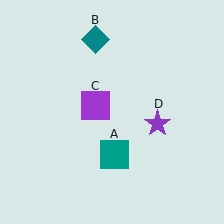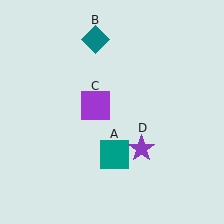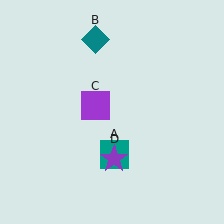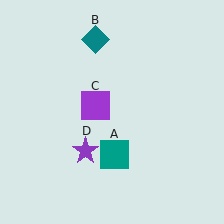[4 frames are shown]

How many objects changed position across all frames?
1 object changed position: purple star (object D).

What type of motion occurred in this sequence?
The purple star (object D) rotated clockwise around the center of the scene.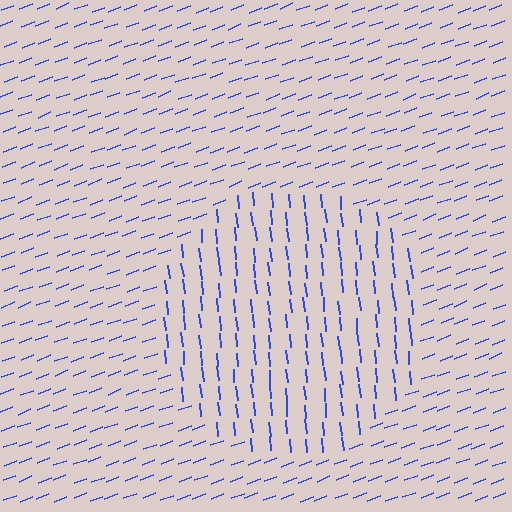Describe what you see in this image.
The image is filled with small blue line segments. A circle region in the image has lines oriented differently from the surrounding lines, creating a visible texture boundary.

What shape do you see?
I see a circle.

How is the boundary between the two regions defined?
The boundary is defined purely by a change in line orientation (approximately 75 degrees difference). All lines are the same color and thickness.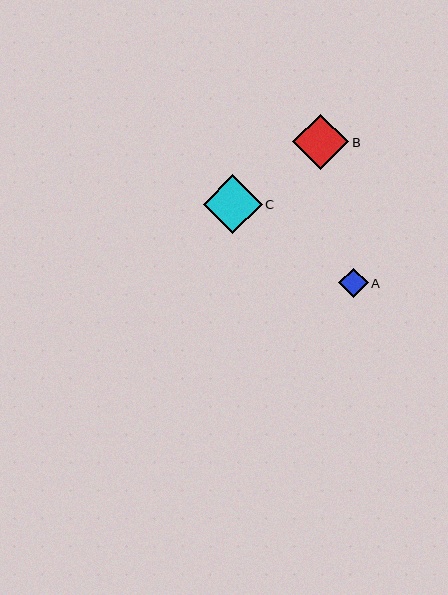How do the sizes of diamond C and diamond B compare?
Diamond C and diamond B are approximately the same size.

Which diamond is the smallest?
Diamond A is the smallest with a size of approximately 30 pixels.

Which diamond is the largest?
Diamond C is the largest with a size of approximately 59 pixels.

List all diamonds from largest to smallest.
From largest to smallest: C, B, A.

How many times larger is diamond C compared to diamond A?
Diamond C is approximately 2.0 times the size of diamond A.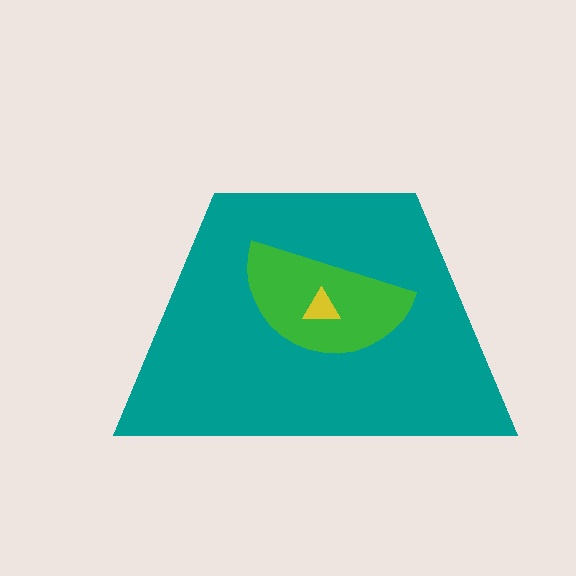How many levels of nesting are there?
3.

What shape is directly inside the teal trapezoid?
The green semicircle.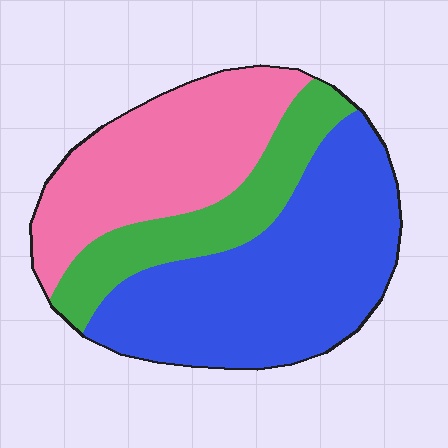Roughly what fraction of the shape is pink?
Pink takes up between a quarter and a half of the shape.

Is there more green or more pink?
Pink.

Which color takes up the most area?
Blue, at roughly 45%.